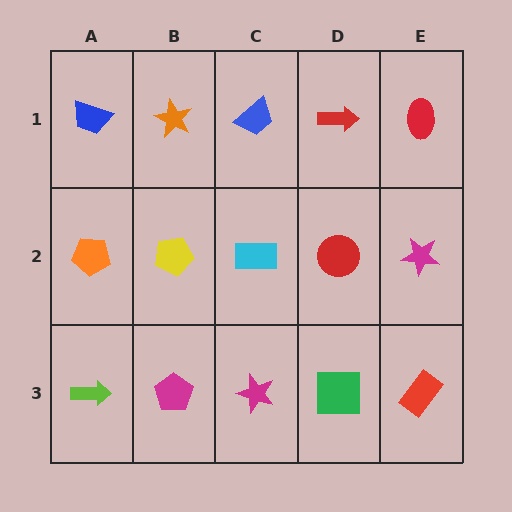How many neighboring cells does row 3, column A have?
2.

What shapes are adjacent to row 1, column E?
A magenta star (row 2, column E), a red arrow (row 1, column D).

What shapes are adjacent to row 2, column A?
A blue trapezoid (row 1, column A), a lime arrow (row 3, column A), a yellow pentagon (row 2, column B).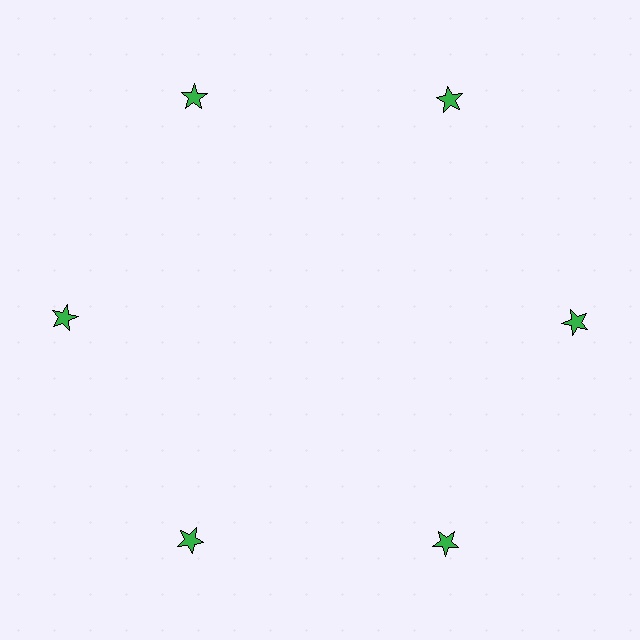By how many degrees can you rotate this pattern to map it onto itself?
The pattern maps onto itself every 60 degrees of rotation.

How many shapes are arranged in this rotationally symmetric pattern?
There are 6 shapes, arranged in 6 groups of 1.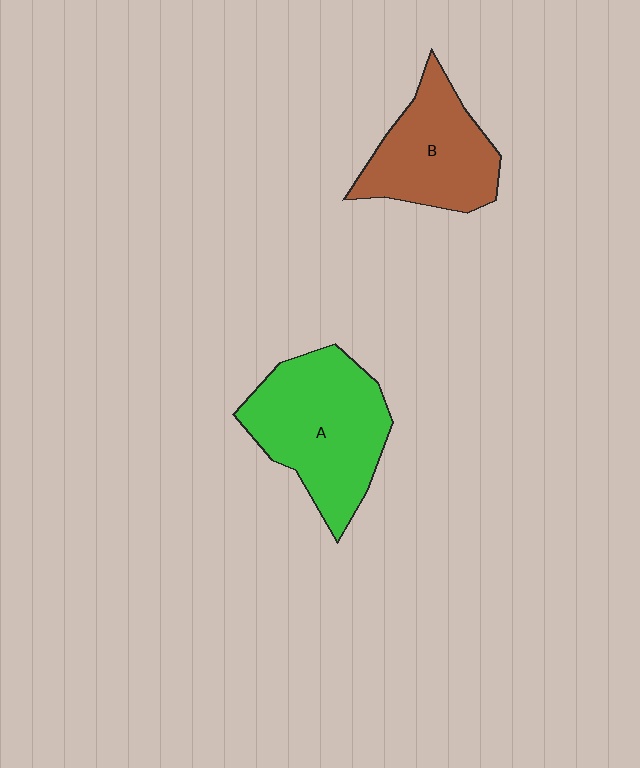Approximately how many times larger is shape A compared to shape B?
Approximately 1.3 times.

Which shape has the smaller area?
Shape B (brown).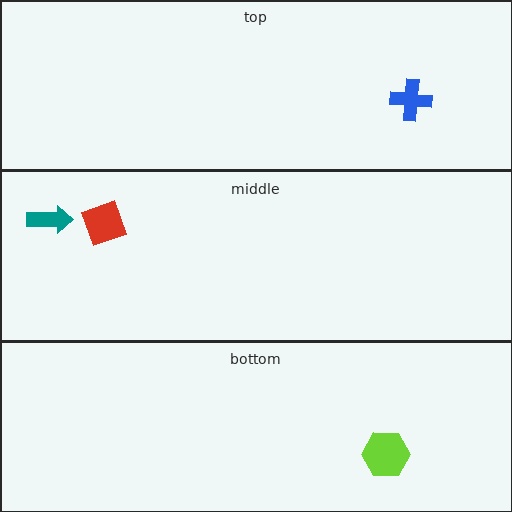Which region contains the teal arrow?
The middle region.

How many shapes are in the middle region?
2.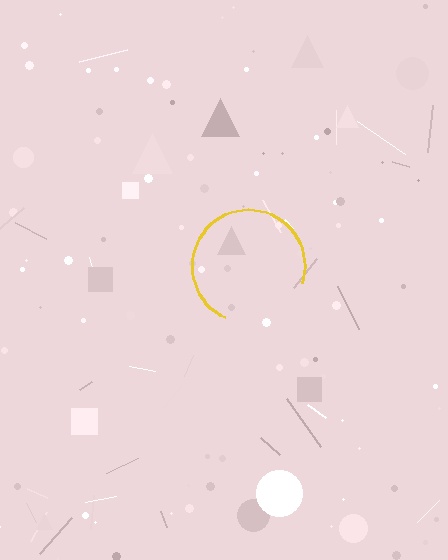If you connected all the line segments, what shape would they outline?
They would outline a circle.